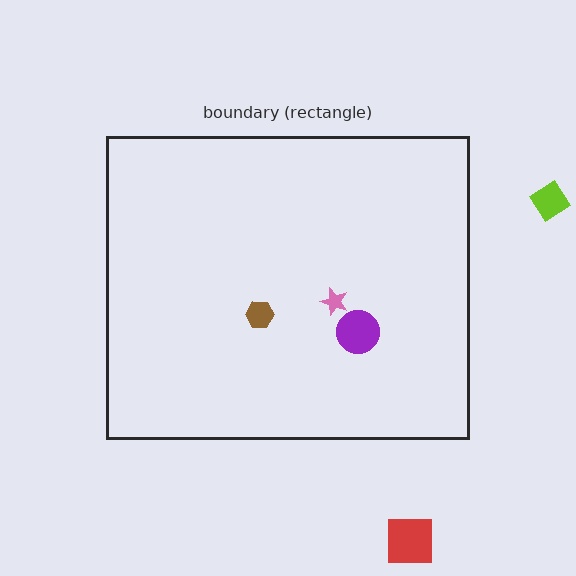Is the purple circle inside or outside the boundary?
Inside.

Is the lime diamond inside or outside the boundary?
Outside.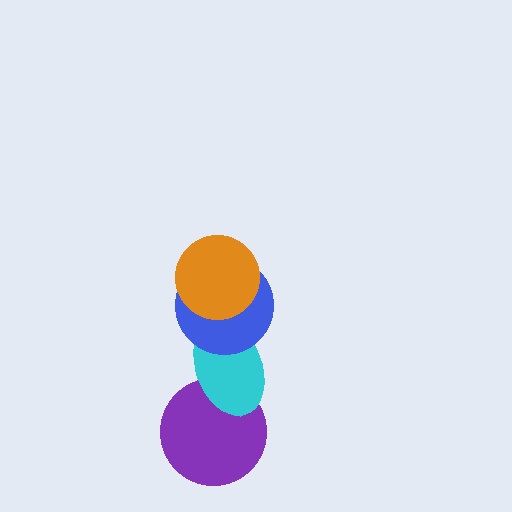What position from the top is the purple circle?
The purple circle is 4th from the top.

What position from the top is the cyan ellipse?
The cyan ellipse is 3rd from the top.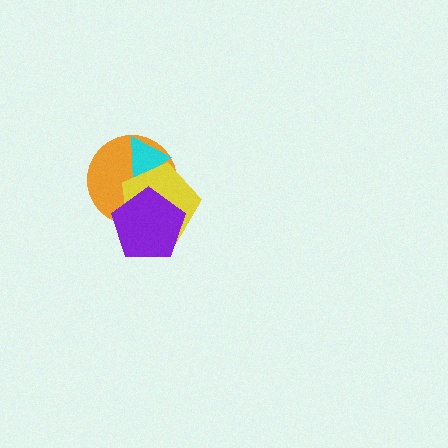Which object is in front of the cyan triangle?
The yellow pentagon is in front of the cyan triangle.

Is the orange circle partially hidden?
Yes, it is partially covered by another shape.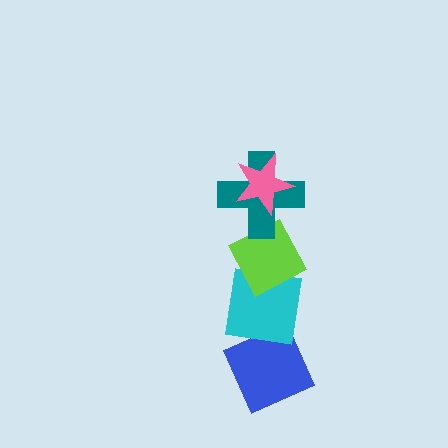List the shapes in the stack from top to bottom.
From top to bottom: the pink star, the teal cross, the lime diamond, the cyan square, the blue diamond.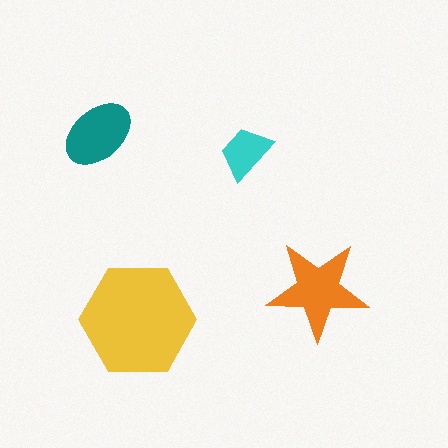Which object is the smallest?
The cyan trapezoid.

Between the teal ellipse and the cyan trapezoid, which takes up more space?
The teal ellipse.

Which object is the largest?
The yellow hexagon.